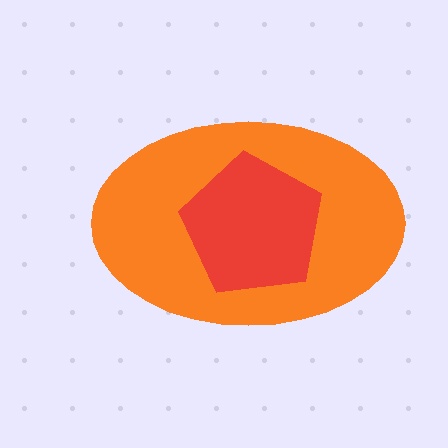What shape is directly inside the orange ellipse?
The red pentagon.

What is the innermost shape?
The red pentagon.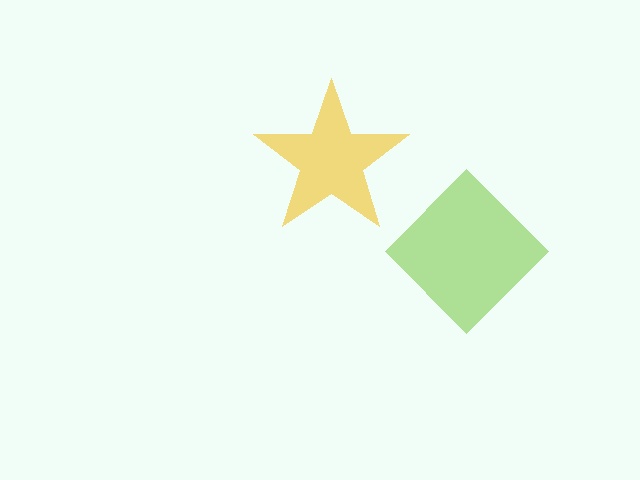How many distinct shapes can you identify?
There are 2 distinct shapes: a yellow star, a lime diamond.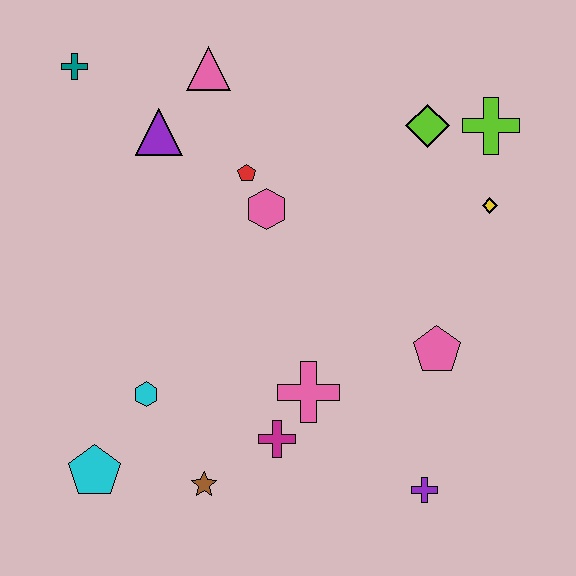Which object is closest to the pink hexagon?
The red pentagon is closest to the pink hexagon.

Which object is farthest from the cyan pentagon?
The lime cross is farthest from the cyan pentagon.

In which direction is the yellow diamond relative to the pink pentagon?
The yellow diamond is above the pink pentagon.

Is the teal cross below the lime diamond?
No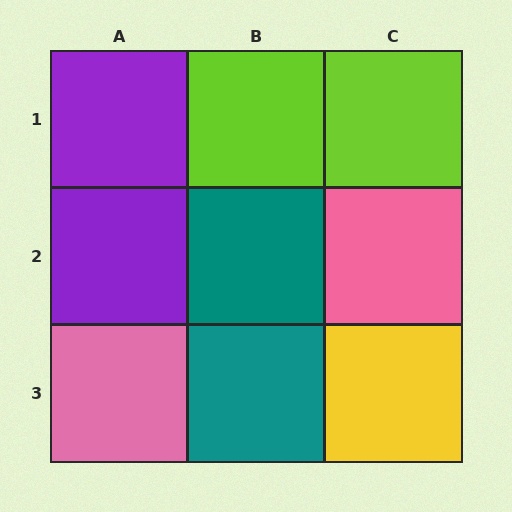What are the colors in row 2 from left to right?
Purple, teal, pink.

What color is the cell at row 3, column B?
Teal.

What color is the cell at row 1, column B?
Lime.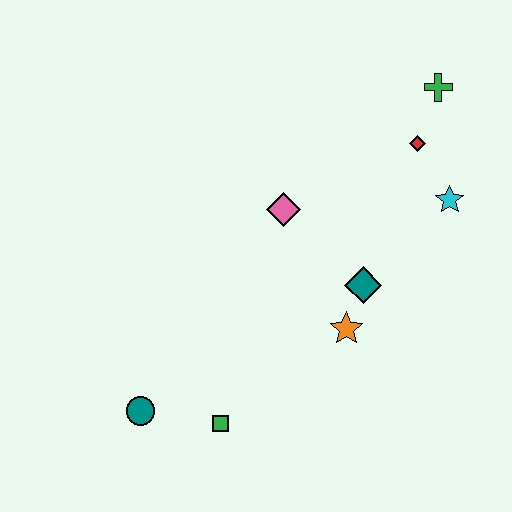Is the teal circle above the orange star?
No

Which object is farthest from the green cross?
The teal circle is farthest from the green cross.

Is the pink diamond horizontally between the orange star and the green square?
Yes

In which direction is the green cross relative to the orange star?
The green cross is above the orange star.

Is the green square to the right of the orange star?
No